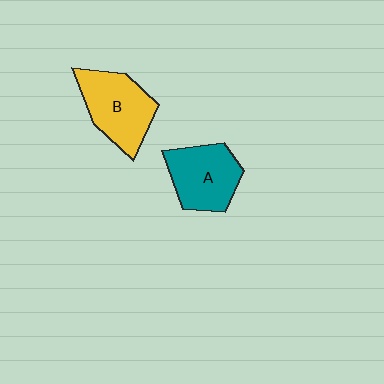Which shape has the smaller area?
Shape A (teal).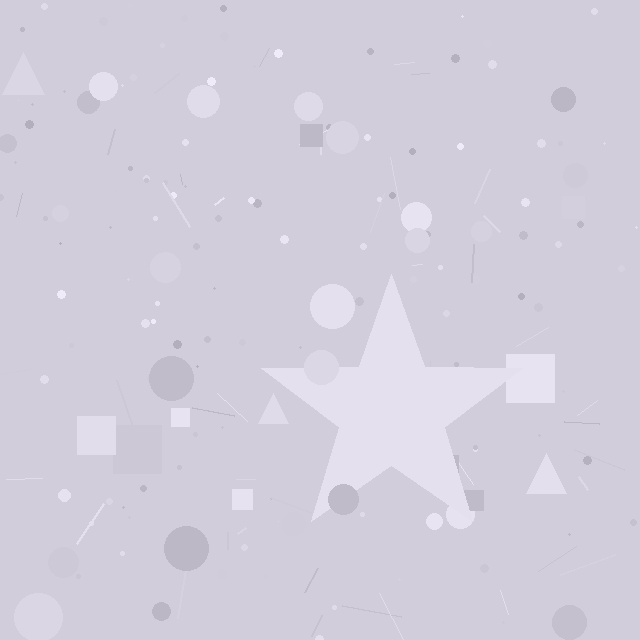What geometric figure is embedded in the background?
A star is embedded in the background.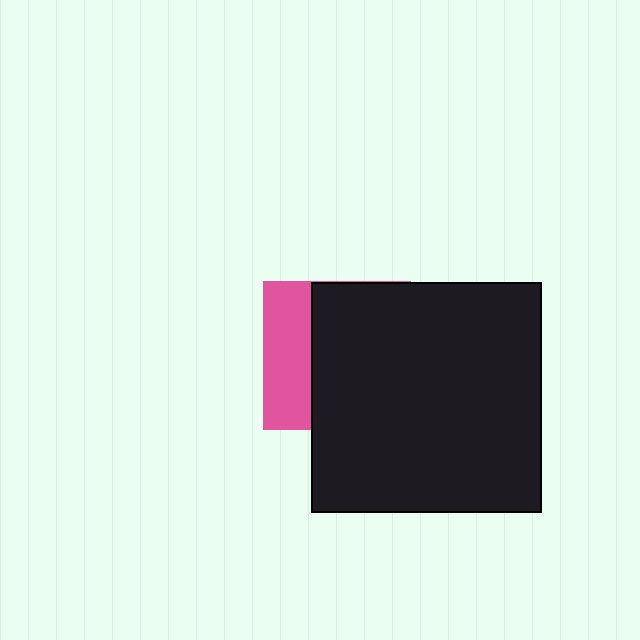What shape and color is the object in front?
The object in front is a black square.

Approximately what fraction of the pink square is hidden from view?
Roughly 68% of the pink square is hidden behind the black square.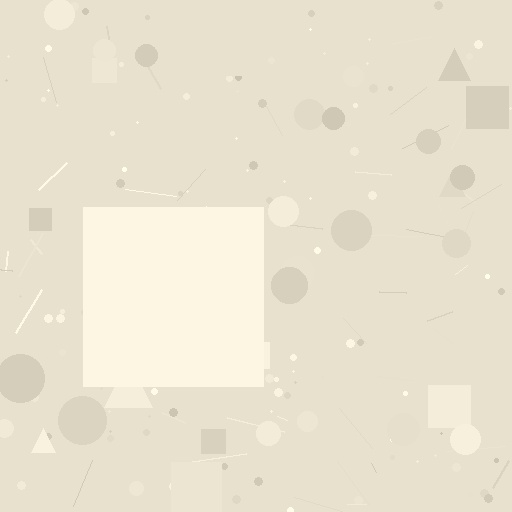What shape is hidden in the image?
A square is hidden in the image.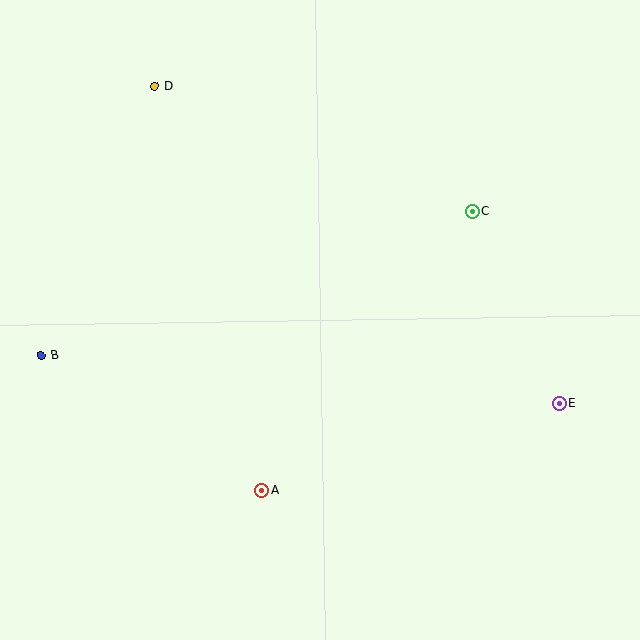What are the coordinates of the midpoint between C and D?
The midpoint between C and D is at (314, 149).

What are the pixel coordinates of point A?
Point A is at (261, 490).